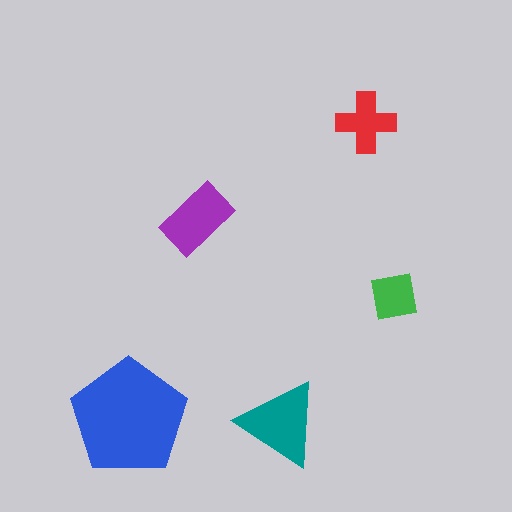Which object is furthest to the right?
The green square is rightmost.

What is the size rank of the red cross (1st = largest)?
4th.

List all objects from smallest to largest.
The green square, the red cross, the purple rectangle, the teal triangle, the blue pentagon.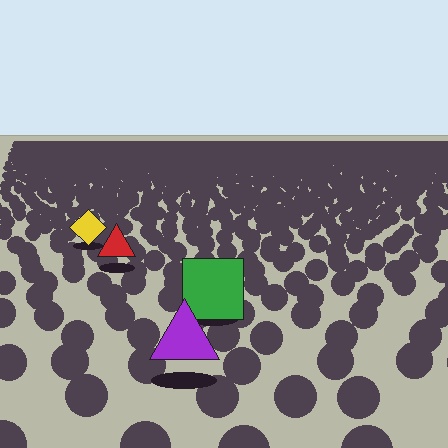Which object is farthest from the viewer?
The yellow diamond is farthest from the viewer. It appears smaller and the ground texture around it is denser.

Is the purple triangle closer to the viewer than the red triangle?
Yes. The purple triangle is closer — you can tell from the texture gradient: the ground texture is coarser near it.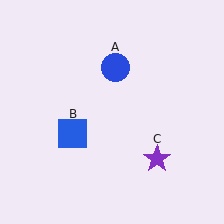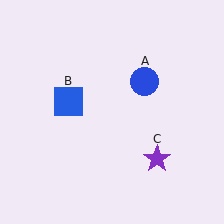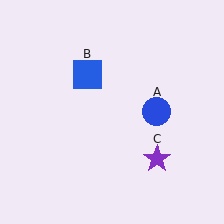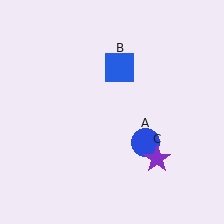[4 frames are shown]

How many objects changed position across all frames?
2 objects changed position: blue circle (object A), blue square (object B).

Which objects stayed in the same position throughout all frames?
Purple star (object C) remained stationary.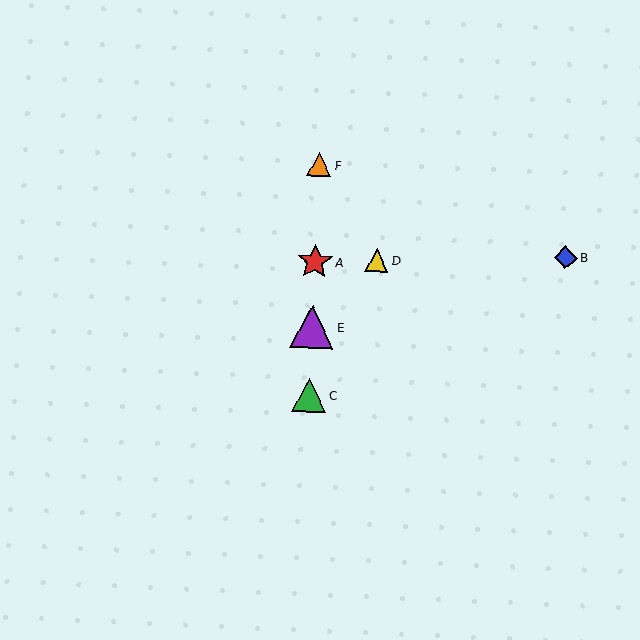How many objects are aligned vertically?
4 objects (A, C, E, F) are aligned vertically.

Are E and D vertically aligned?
No, E is at x≈312 and D is at x≈377.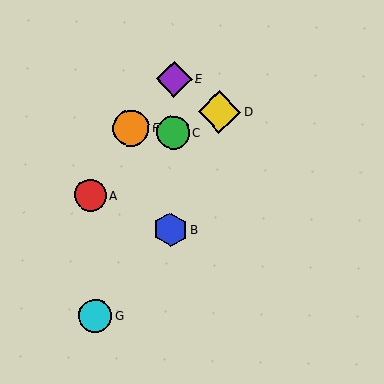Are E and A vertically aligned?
No, E is at x≈174 and A is at x≈90.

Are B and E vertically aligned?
Yes, both are at x≈171.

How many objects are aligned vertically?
3 objects (B, C, E) are aligned vertically.